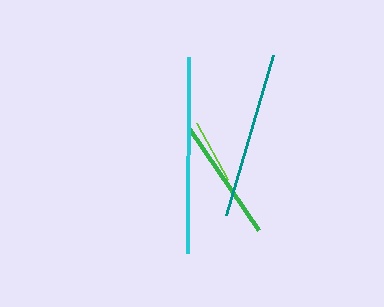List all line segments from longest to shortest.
From longest to shortest: cyan, teal, green, lime.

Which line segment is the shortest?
The lime line is the shortest at approximately 64 pixels.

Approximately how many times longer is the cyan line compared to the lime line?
The cyan line is approximately 3.1 times the length of the lime line.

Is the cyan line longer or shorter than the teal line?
The cyan line is longer than the teal line.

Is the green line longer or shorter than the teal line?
The teal line is longer than the green line.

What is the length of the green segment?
The green segment is approximately 123 pixels long.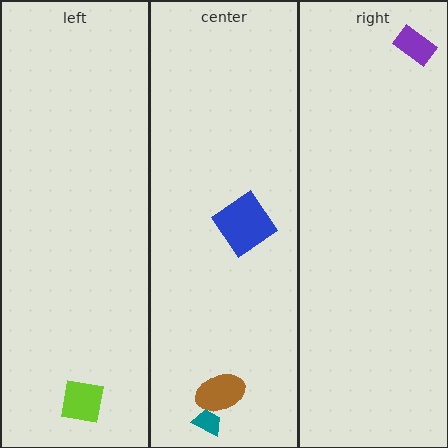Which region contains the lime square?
The left region.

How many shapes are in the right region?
1.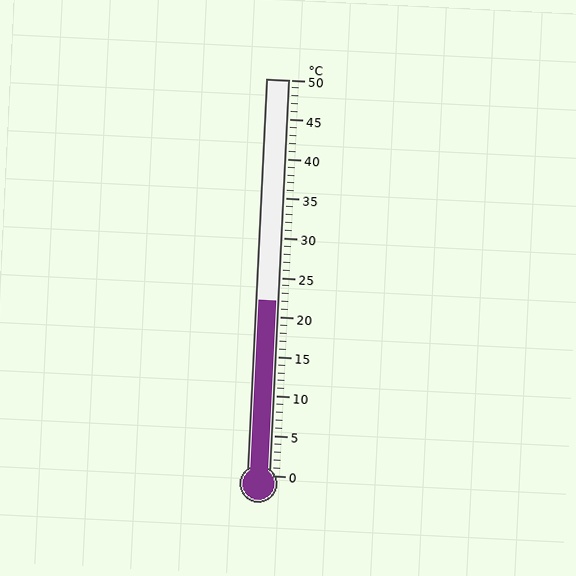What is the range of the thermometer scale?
The thermometer scale ranges from 0°C to 50°C.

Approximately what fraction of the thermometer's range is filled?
The thermometer is filled to approximately 45% of its range.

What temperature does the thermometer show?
The thermometer shows approximately 22°C.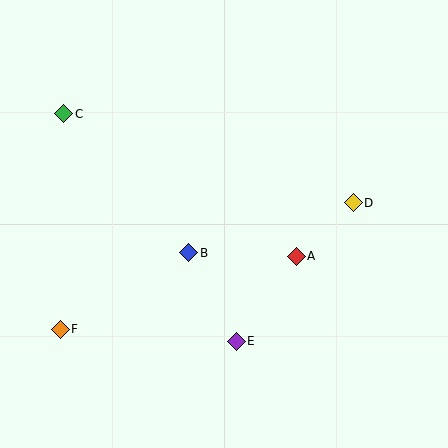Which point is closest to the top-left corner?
Point C is closest to the top-left corner.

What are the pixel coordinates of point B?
Point B is at (189, 253).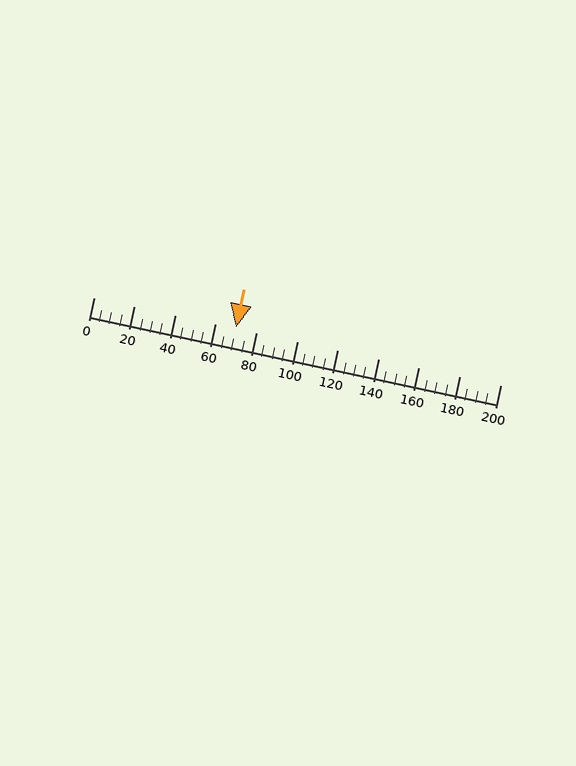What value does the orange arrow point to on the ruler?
The orange arrow points to approximately 70.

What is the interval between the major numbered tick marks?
The major tick marks are spaced 20 units apart.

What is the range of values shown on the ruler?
The ruler shows values from 0 to 200.